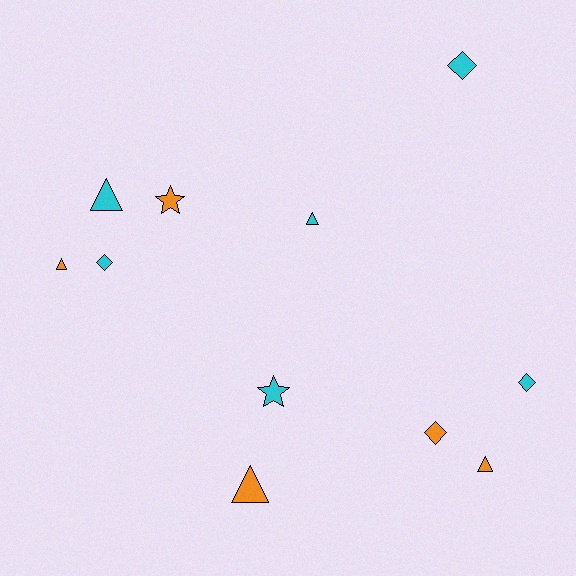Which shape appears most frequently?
Triangle, with 5 objects.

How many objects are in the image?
There are 11 objects.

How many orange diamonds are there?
There is 1 orange diamond.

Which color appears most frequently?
Cyan, with 6 objects.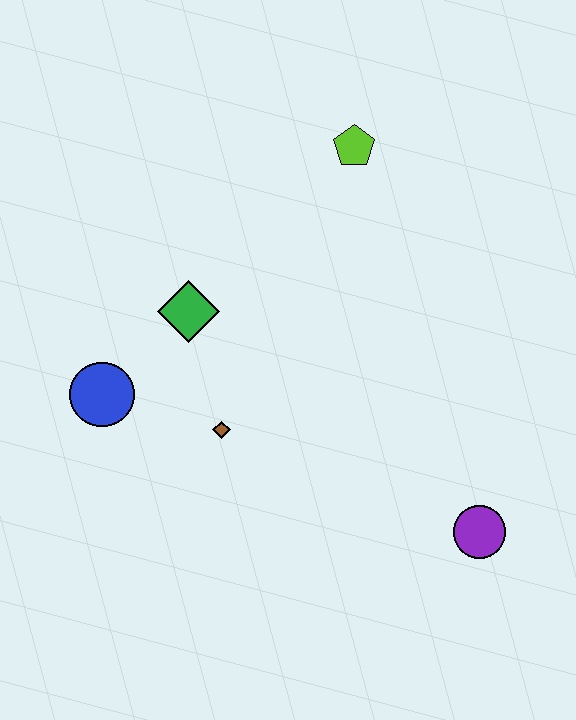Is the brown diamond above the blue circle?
No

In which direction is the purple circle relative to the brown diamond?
The purple circle is to the right of the brown diamond.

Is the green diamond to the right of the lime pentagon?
No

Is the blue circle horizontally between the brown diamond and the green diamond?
No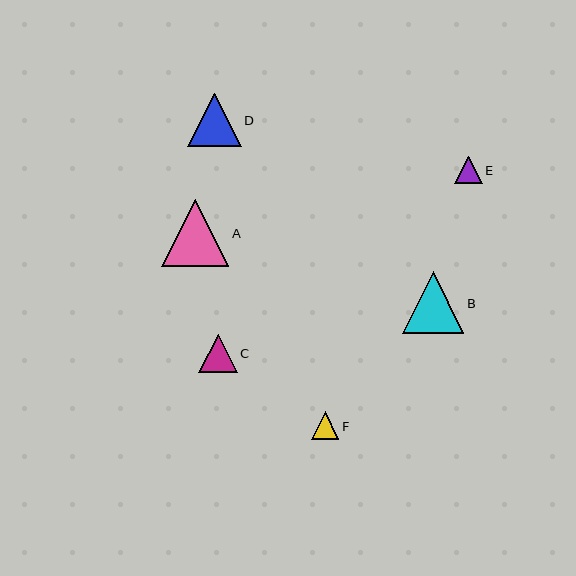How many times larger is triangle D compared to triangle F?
Triangle D is approximately 2.0 times the size of triangle F.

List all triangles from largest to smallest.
From largest to smallest: A, B, D, C, E, F.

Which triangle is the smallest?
Triangle F is the smallest with a size of approximately 27 pixels.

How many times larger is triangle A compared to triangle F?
Triangle A is approximately 2.5 times the size of triangle F.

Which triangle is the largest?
Triangle A is the largest with a size of approximately 67 pixels.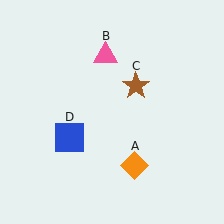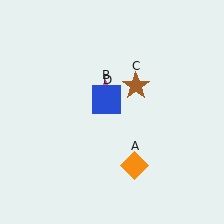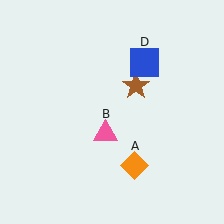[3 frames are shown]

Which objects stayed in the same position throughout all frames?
Orange diamond (object A) and brown star (object C) remained stationary.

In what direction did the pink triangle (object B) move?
The pink triangle (object B) moved down.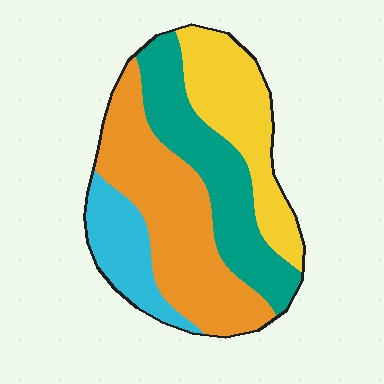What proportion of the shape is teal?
Teal takes up about one quarter (1/4) of the shape.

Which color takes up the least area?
Cyan, at roughly 15%.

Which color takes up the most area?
Orange, at roughly 35%.